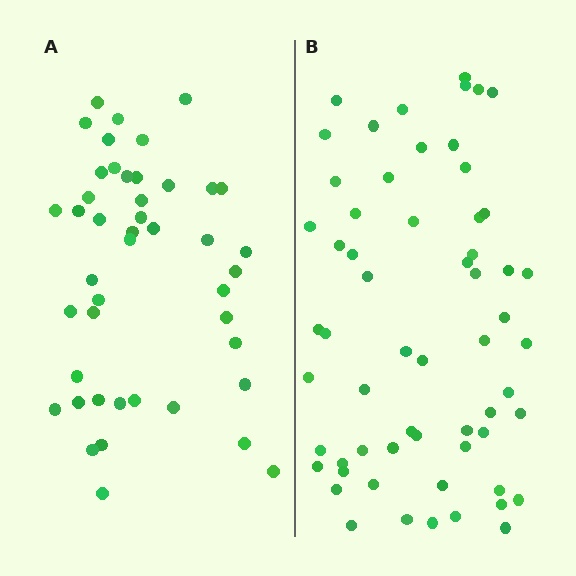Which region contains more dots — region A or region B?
Region B (the right region) has more dots.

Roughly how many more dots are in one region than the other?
Region B has approximately 15 more dots than region A.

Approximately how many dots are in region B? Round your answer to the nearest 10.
About 60 dots.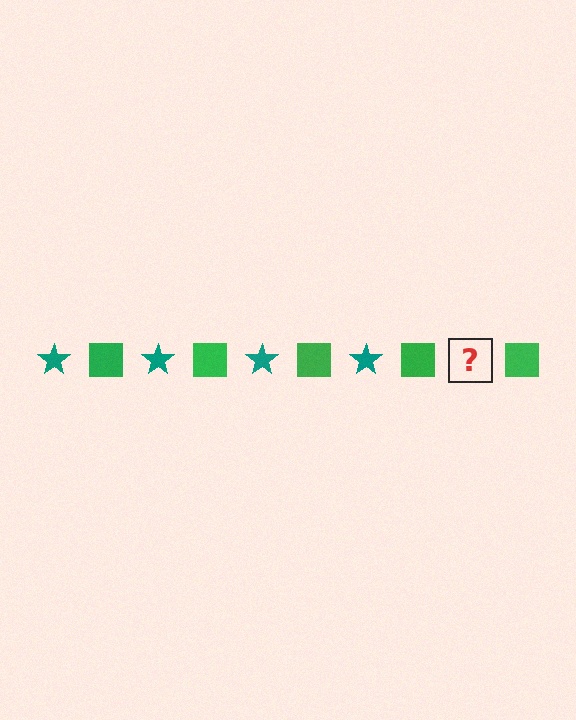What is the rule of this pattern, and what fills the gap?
The rule is that the pattern alternates between teal star and green square. The gap should be filled with a teal star.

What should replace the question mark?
The question mark should be replaced with a teal star.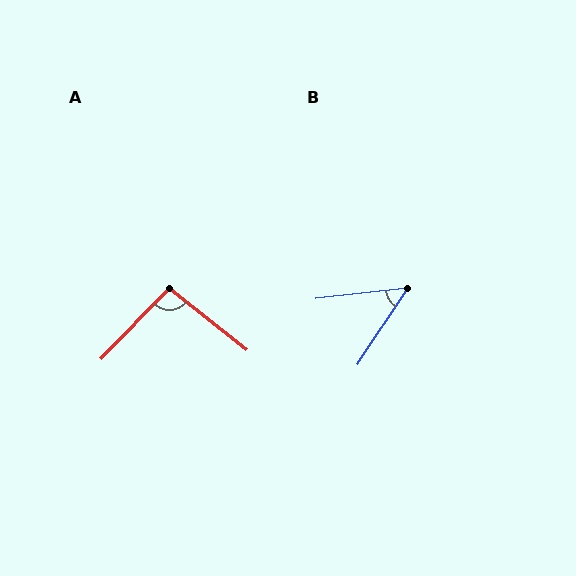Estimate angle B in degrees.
Approximately 50 degrees.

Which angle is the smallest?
B, at approximately 50 degrees.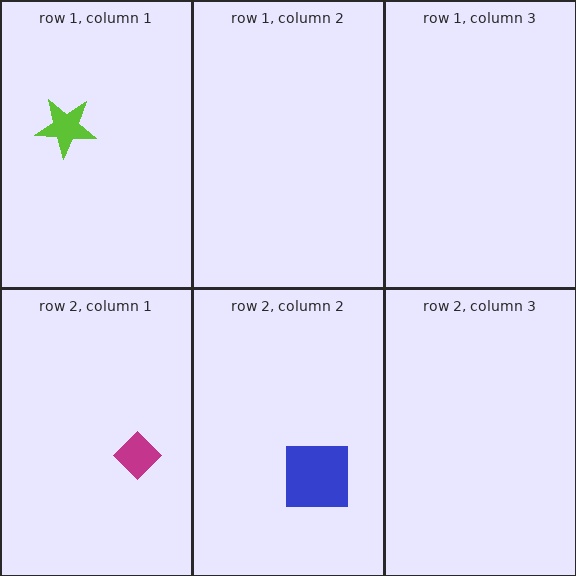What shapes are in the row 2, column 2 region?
The blue square.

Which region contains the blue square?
The row 2, column 2 region.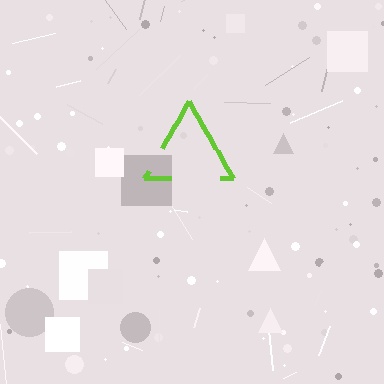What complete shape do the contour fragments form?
The contour fragments form a triangle.